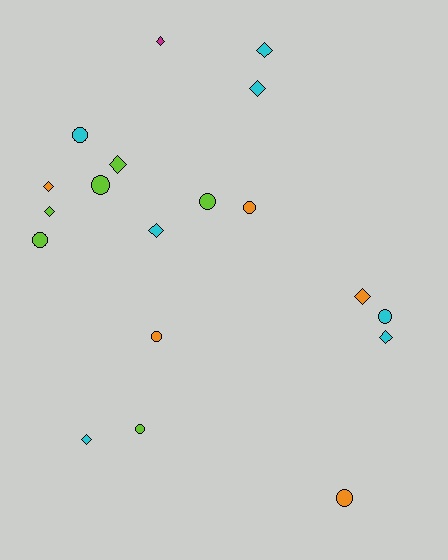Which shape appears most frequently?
Diamond, with 10 objects.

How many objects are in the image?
There are 19 objects.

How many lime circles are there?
There are 4 lime circles.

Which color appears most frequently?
Cyan, with 7 objects.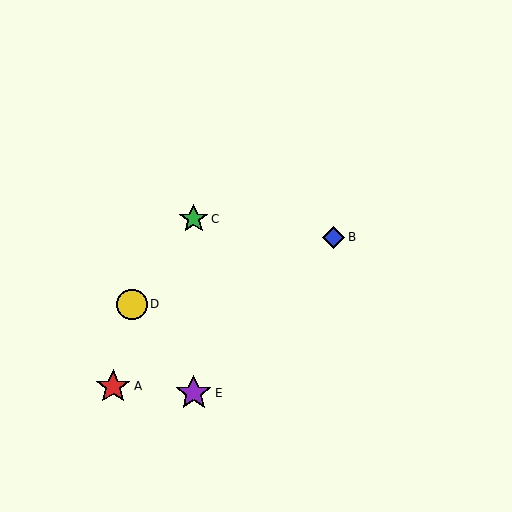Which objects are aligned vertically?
Objects C, E are aligned vertically.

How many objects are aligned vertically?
2 objects (C, E) are aligned vertically.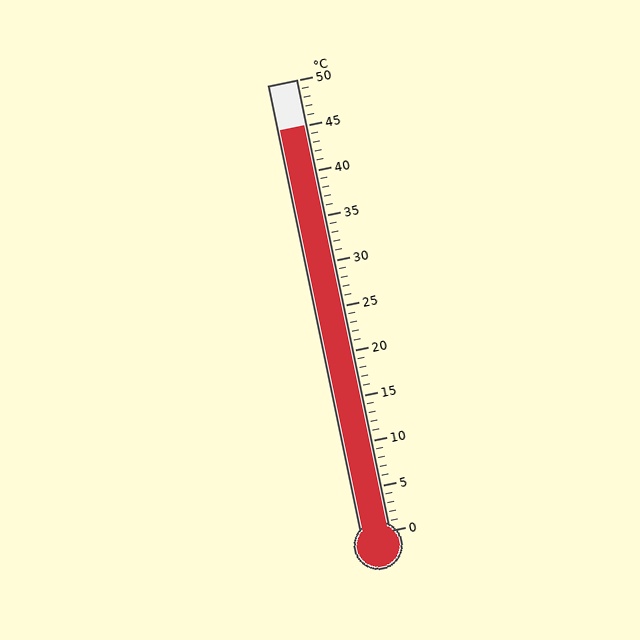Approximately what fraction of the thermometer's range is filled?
The thermometer is filled to approximately 90% of its range.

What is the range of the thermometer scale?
The thermometer scale ranges from 0°C to 50°C.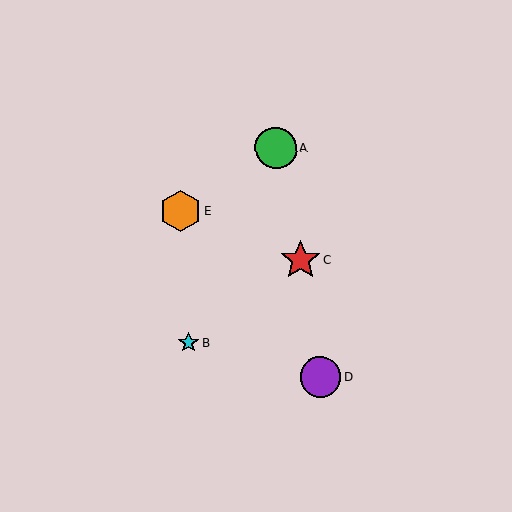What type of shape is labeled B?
Shape B is a cyan star.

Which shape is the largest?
The orange hexagon (labeled E) is the largest.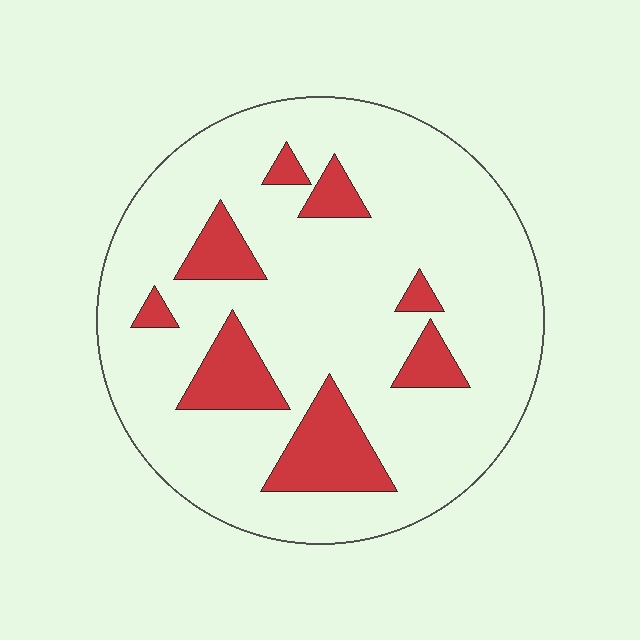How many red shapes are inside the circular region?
8.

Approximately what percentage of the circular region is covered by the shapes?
Approximately 15%.